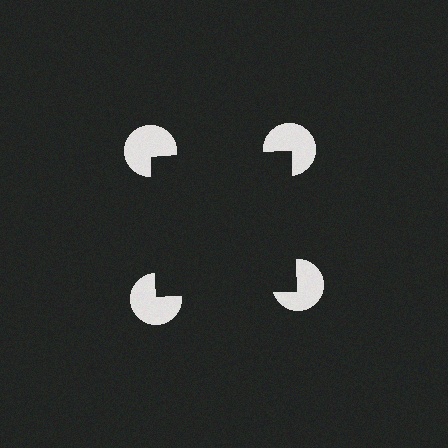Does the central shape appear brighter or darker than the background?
It typically appears slightly darker than the background, even though no actual brightness change is drawn.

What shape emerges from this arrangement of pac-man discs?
An illusory square — its edges are inferred from the aligned wedge cuts in the pac-man discs, not physically drawn.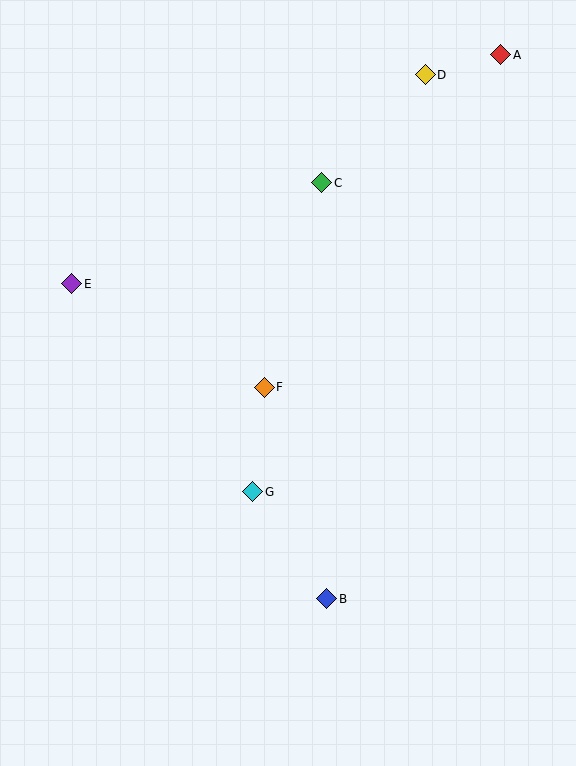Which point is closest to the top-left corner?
Point E is closest to the top-left corner.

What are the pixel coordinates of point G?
Point G is at (253, 492).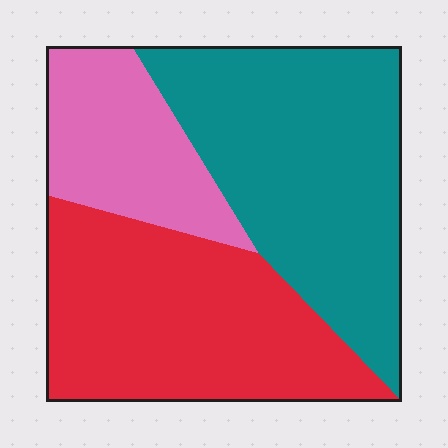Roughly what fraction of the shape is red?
Red covers about 40% of the shape.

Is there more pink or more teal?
Teal.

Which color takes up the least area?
Pink, at roughly 20%.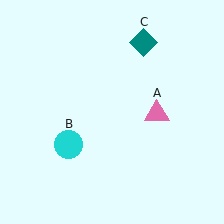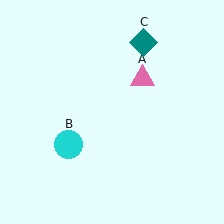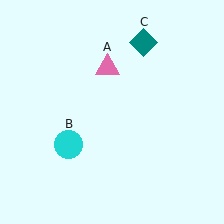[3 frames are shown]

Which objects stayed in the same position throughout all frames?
Cyan circle (object B) and teal diamond (object C) remained stationary.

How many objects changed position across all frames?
1 object changed position: pink triangle (object A).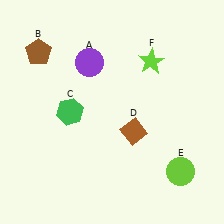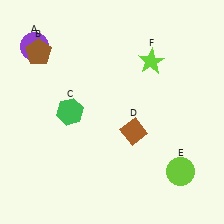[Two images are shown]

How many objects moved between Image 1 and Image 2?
1 object moved between the two images.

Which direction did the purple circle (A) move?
The purple circle (A) moved left.